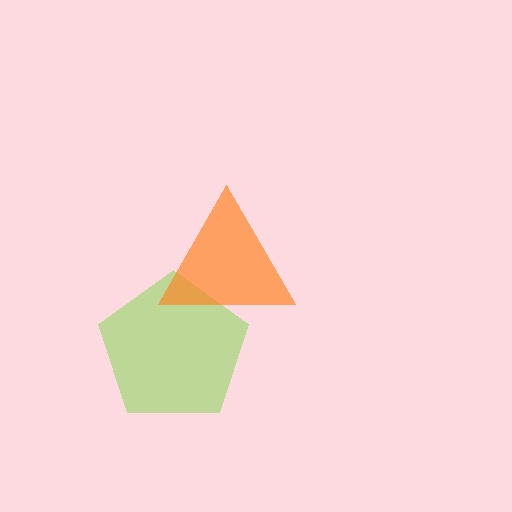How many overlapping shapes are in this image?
There are 2 overlapping shapes in the image.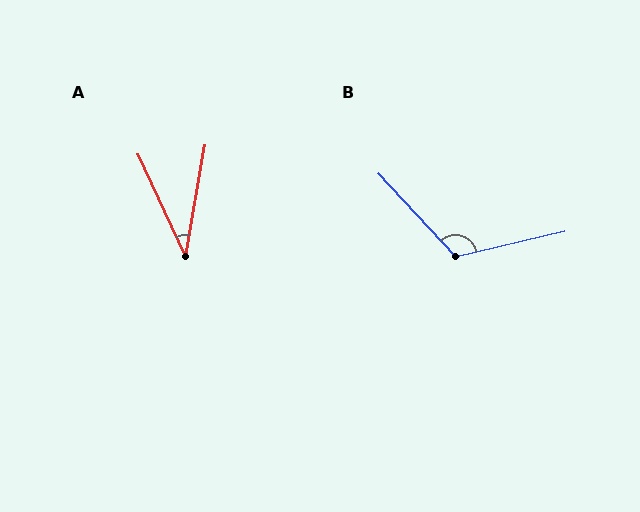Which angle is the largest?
B, at approximately 119 degrees.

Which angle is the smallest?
A, at approximately 35 degrees.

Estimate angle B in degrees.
Approximately 119 degrees.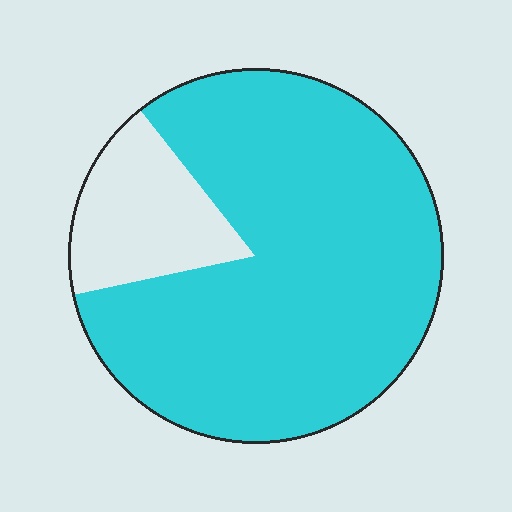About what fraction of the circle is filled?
About five sixths (5/6).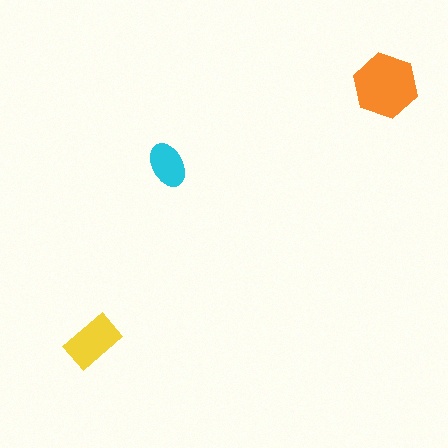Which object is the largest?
The orange hexagon.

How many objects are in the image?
There are 3 objects in the image.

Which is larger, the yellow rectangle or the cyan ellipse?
The yellow rectangle.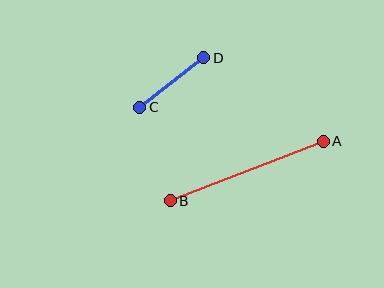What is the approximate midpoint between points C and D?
The midpoint is at approximately (172, 83) pixels.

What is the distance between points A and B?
The distance is approximately 164 pixels.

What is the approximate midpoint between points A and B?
The midpoint is at approximately (247, 171) pixels.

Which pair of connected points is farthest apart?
Points A and B are farthest apart.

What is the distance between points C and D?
The distance is approximately 81 pixels.